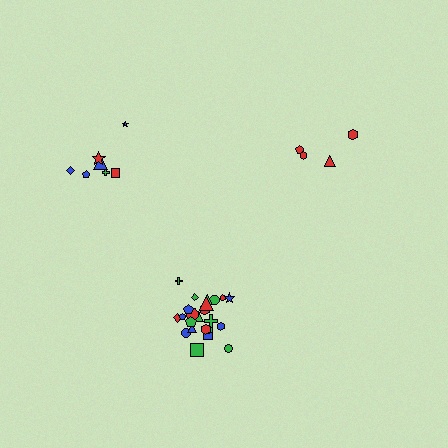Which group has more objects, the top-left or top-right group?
The top-left group.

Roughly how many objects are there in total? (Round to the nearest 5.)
Roughly 35 objects in total.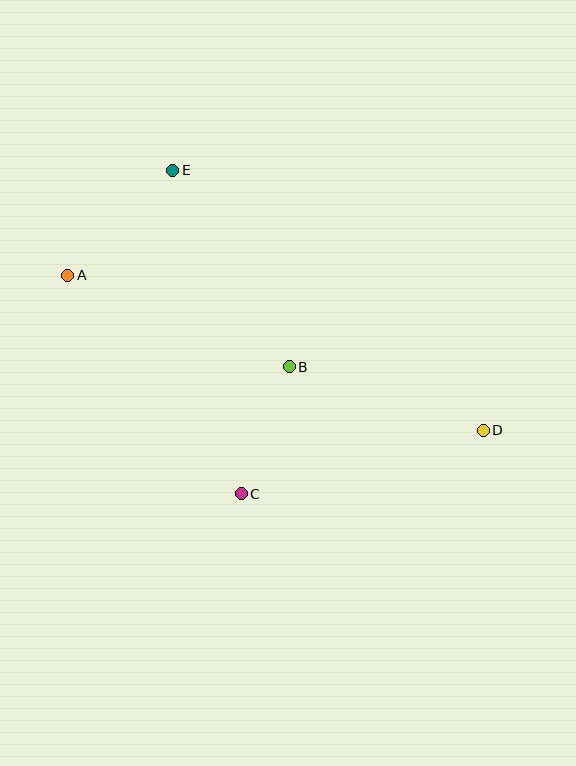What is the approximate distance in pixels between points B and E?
The distance between B and E is approximately 228 pixels.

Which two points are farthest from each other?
Points A and D are farthest from each other.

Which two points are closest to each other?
Points B and C are closest to each other.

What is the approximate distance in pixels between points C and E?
The distance between C and E is approximately 331 pixels.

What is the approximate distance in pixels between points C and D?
The distance between C and D is approximately 251 pixels.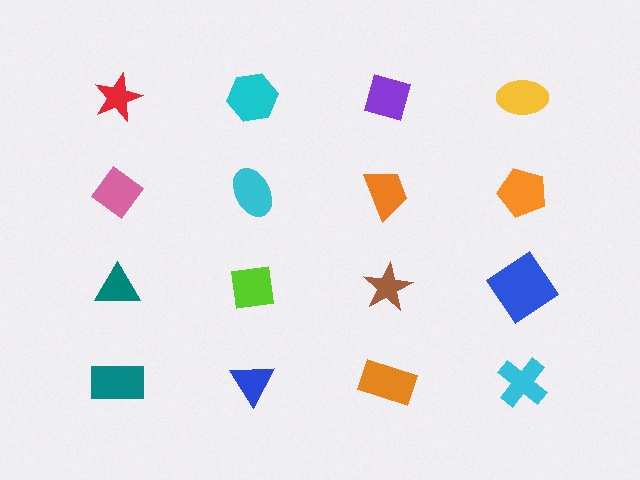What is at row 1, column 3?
A purple diamond.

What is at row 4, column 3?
An orange rectangle.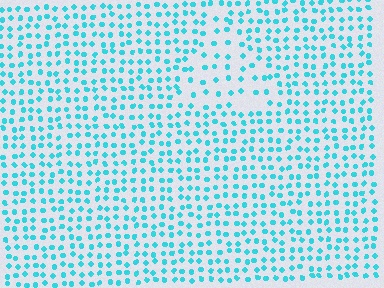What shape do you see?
I see a triangle.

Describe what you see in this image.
The image contains small cyan elements arranged at two different densities. A triangle-shaped region is visible where the elements are less densely packed than the surrounding area.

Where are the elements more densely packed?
The elements are more densely packed outside the triangle boundary.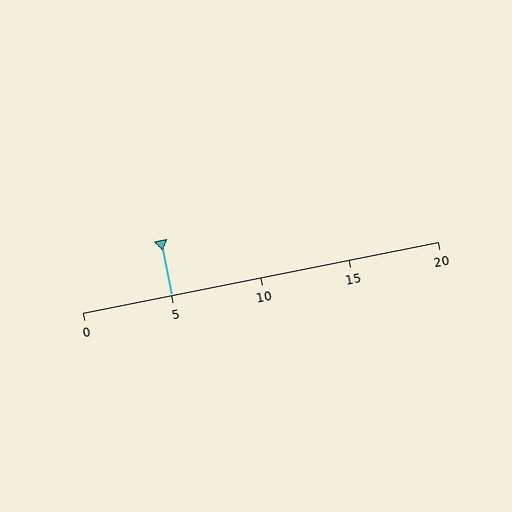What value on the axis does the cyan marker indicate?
The marker indicates approximately 5.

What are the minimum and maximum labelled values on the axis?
The axis runs from 0 to 20.